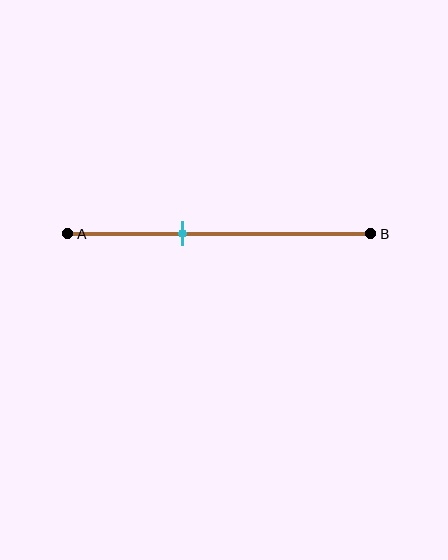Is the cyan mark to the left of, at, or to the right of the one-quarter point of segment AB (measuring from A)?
The cyan mark is to the right of the one-quarter point of segment AB.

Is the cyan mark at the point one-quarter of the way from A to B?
No, the mark is at about 40% from A, not at the 25% one-quarter point.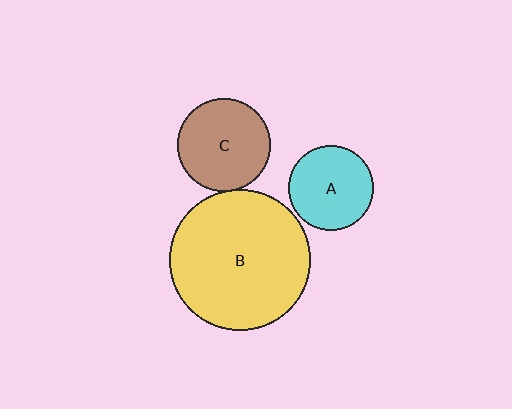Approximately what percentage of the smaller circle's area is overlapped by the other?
Approximately 5%.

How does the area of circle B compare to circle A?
Approximately 2.7 times.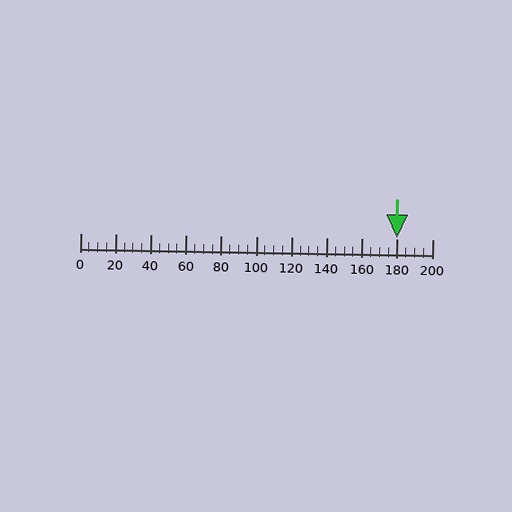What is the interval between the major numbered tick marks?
The major tick marks are spaced 20 units apart.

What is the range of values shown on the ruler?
The ruler shows values from 0 to 200.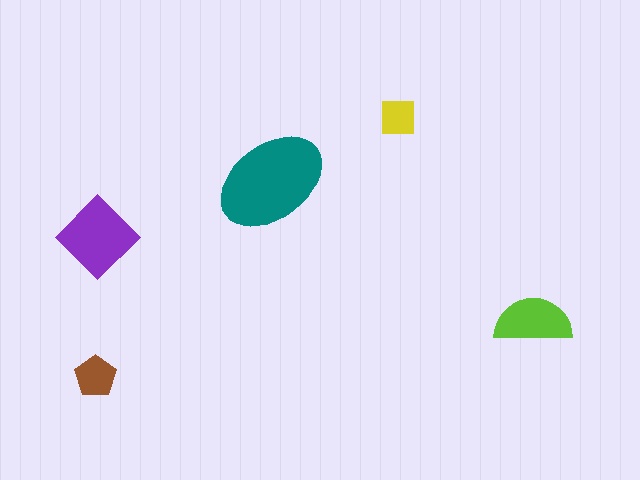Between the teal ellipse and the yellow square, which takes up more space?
The teal ellipse.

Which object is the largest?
The teal ellipse.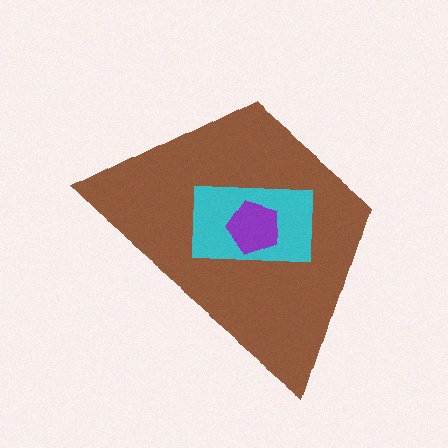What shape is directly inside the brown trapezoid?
The cyan rectangle.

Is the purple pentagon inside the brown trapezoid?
Yes.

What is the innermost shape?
The purple pentagon.